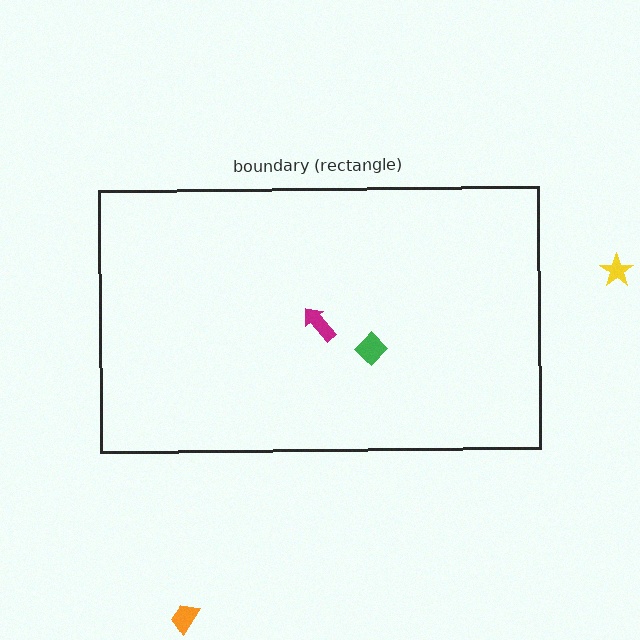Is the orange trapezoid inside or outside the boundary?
Outside.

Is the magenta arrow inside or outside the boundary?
Inside.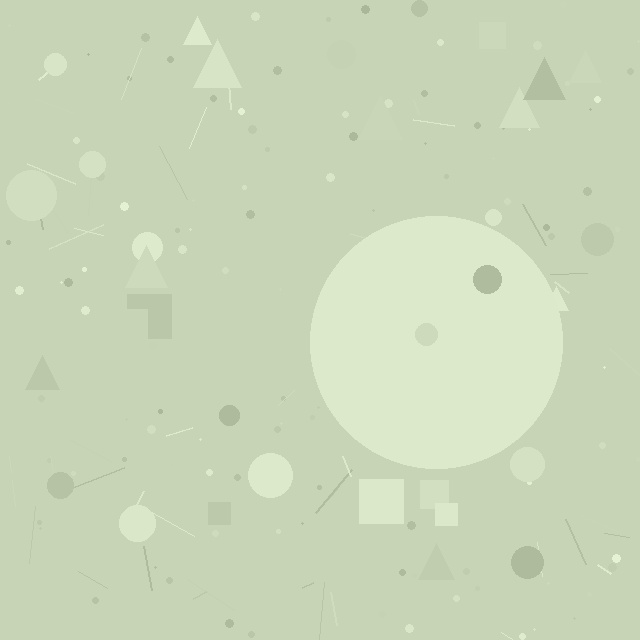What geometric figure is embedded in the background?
A circle is embedded in the background.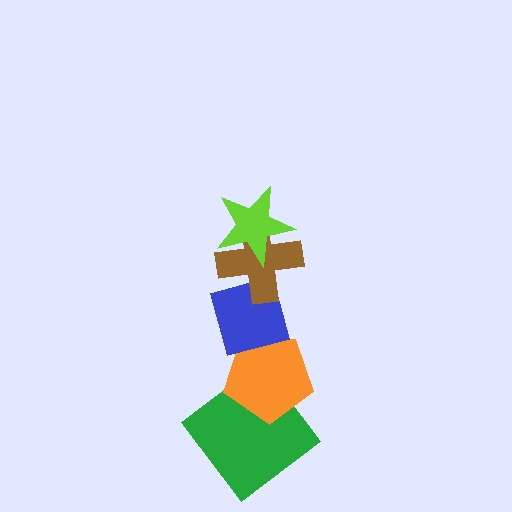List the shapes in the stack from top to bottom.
From top to bottom: the lime star, the brown cross, the blue square, the orange pentagon, the green diamond.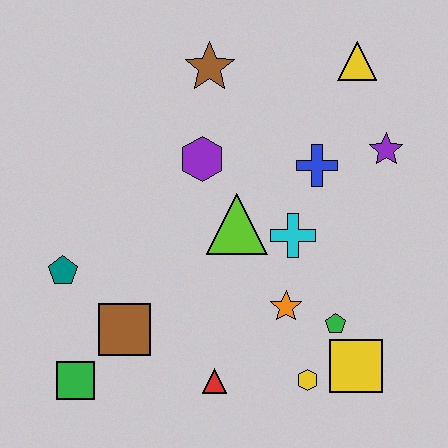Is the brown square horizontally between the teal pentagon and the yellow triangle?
Yes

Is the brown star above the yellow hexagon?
Yes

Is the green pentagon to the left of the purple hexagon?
No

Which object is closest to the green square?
The brown square is closest to the green square.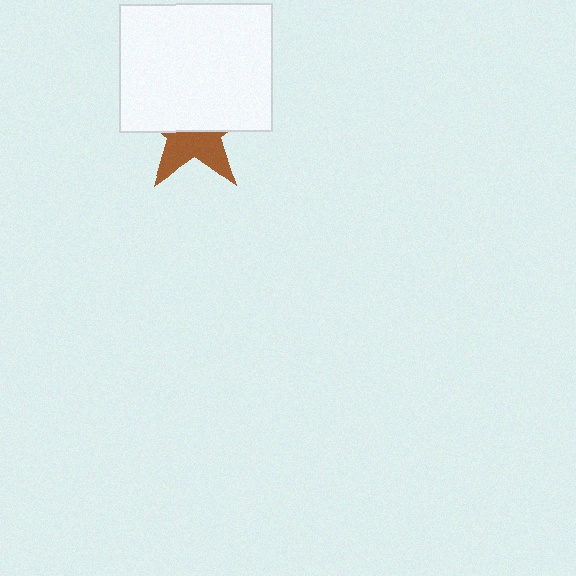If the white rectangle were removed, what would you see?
You would see the complete brown star.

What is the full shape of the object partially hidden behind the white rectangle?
The partially hidden object is a brown star.